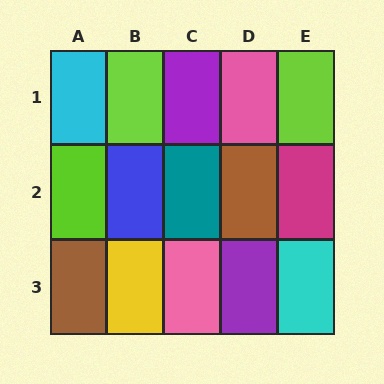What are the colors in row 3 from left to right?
Brown, yellow, pink, purple, cyan.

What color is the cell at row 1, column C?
Purple.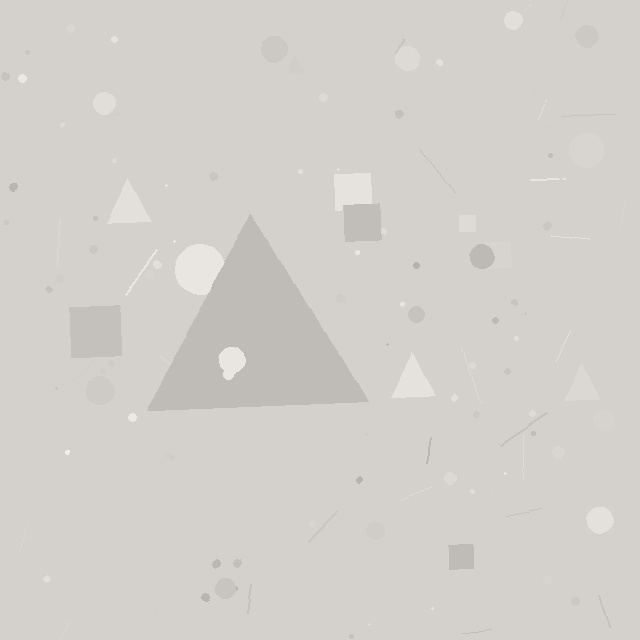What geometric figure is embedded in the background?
A triangle is embedded in the background.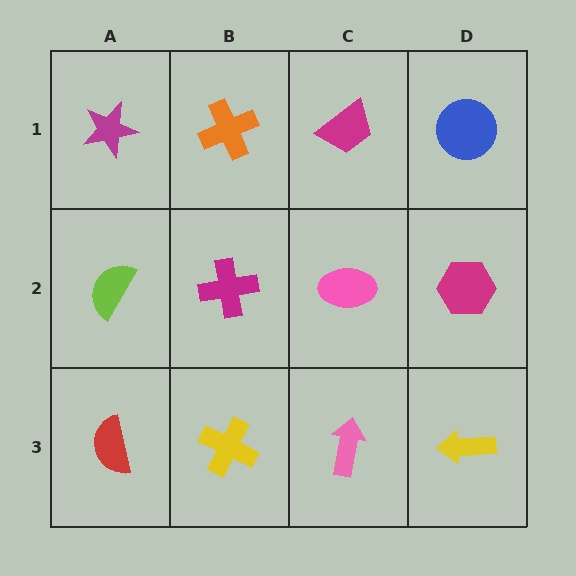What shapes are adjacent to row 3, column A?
A lime semicircle (row 2, column A), a yellow cross (row 3, column B).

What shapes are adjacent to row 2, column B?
An orange cross (row 1, column B), a yellow cross (row 3, column B), a lime semicircle (row 2, column A), a pink ellipse (row 2, column C).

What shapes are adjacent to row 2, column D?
A blue circle (row 1, column D), a yellow arrow (row 3, column D), a pink ellipse (row 2, column C).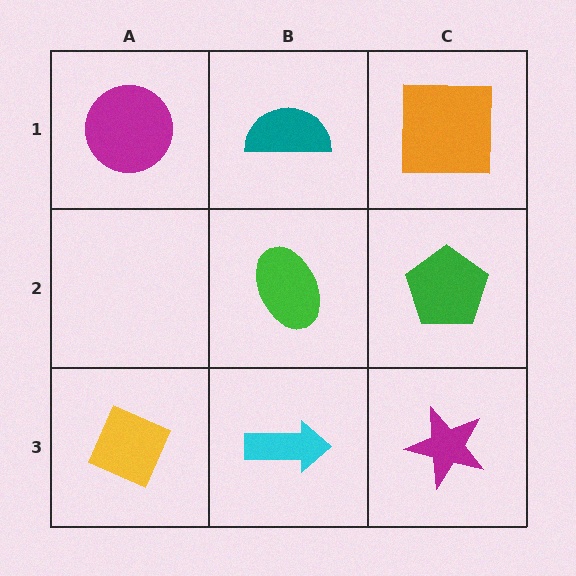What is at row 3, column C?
A magenta star.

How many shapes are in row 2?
2 shapes.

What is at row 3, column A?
A yellow diamond.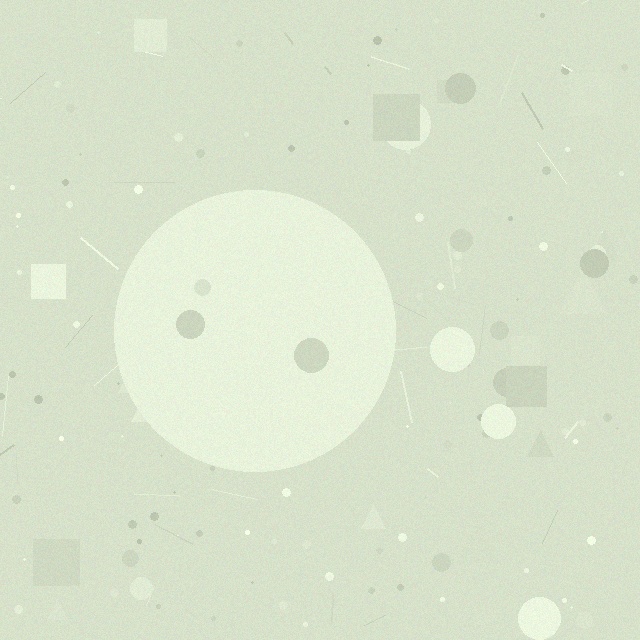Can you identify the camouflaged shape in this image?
The camouflaged shape is a circle.